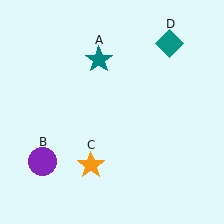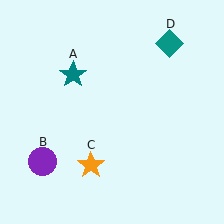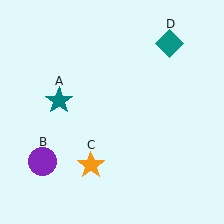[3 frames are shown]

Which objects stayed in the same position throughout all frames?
Purple circle (object B) and orange star (object C) and teal diamond (object D) remained stationary.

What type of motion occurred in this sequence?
The teal star (object A) rotated counterclockwise around the center of the scene.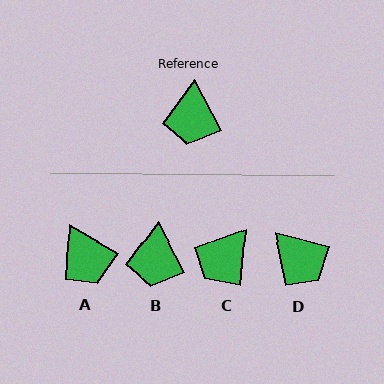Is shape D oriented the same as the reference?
No, it is off by about 48 degrees.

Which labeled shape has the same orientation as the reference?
B.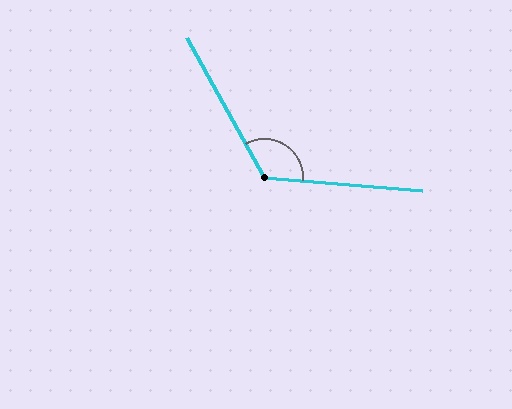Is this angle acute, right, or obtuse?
It is obtuse.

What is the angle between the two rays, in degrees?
Approximately 124 degrees.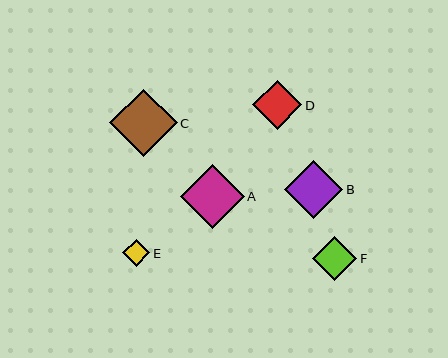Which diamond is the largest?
Diamond C is the largest with a size of approximately 68 pixels.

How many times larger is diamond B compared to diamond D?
Diamond B is approximately 1.2 times the size of diamond D.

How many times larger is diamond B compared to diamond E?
Diamond B is approximately 2.1 times the size of diamond E.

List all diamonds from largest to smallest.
From largest to smallest: C, A, B, D, F, E.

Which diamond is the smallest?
Diamond E is the smallest with a size of approximately 27 pixels.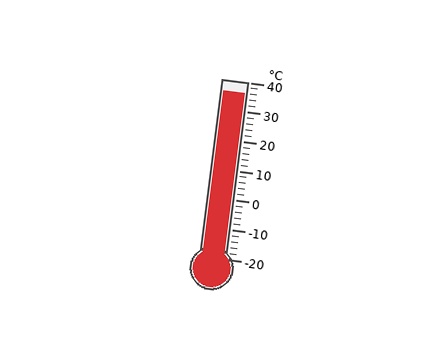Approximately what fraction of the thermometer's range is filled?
The thermometer is filled to approximately 95% of its range.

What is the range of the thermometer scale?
The thermometer scale ranges from -20°C to 40°C.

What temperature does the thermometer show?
The thermometer shows approximately 36°C.